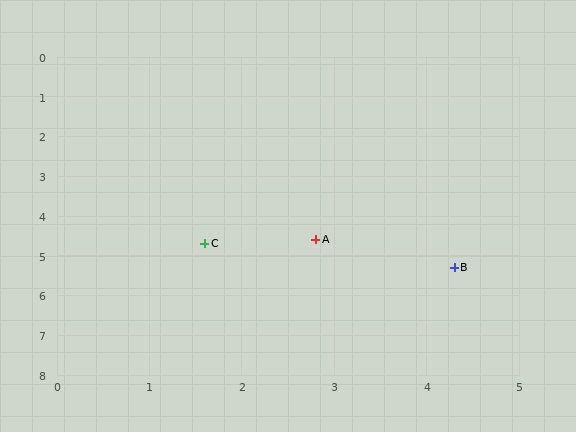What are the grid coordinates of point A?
Point A is at approximately (2.8, 4.6).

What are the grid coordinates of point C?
Point C is at approximately (1.6, 4.7).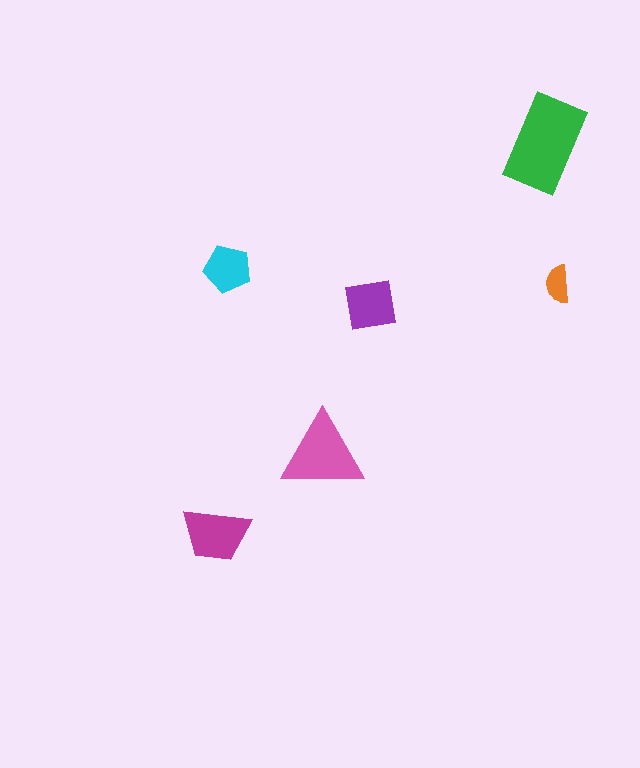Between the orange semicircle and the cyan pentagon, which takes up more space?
The cyan pentagon.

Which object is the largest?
The green rectangle.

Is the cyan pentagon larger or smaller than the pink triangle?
Smaller.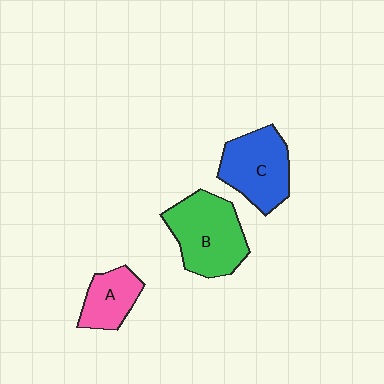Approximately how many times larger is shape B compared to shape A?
Approximately 1.8 times.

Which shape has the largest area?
Shape B (green).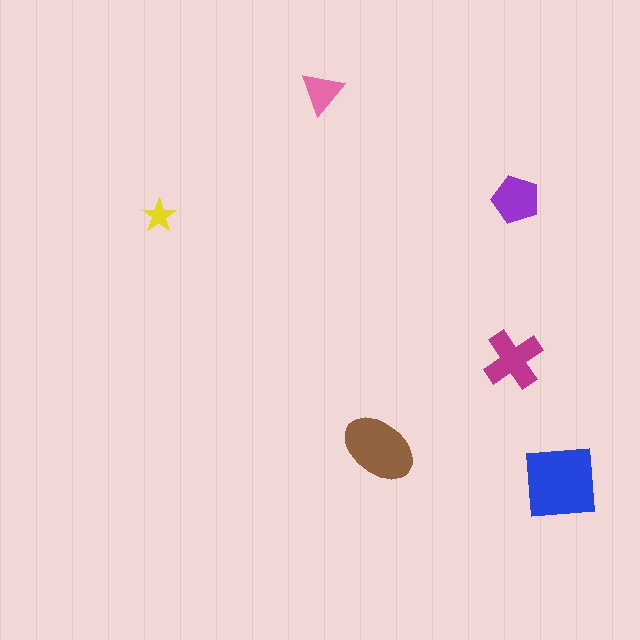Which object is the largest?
The blue square.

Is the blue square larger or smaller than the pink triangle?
Larger.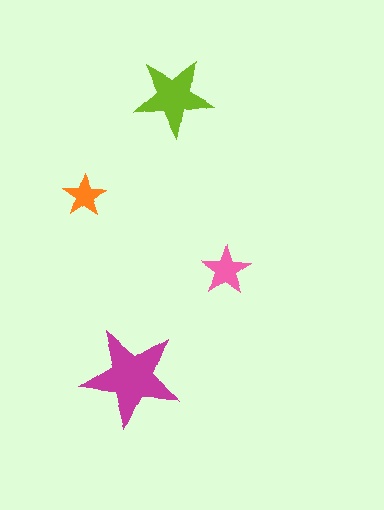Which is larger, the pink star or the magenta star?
The magenta one.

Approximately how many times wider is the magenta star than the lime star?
About 1.5 times wider.